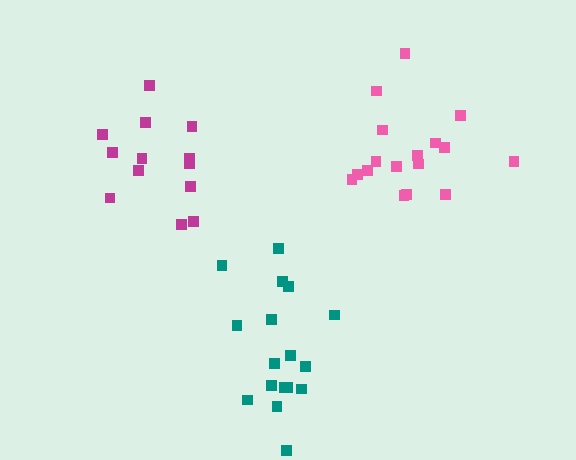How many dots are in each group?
Group 1: 17 dots, Group 2: 13 dots, Group 3: 17 dots (47 total).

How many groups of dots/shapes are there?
There are 3 groups.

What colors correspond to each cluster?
The clusters are colored: pink, magenta, teal.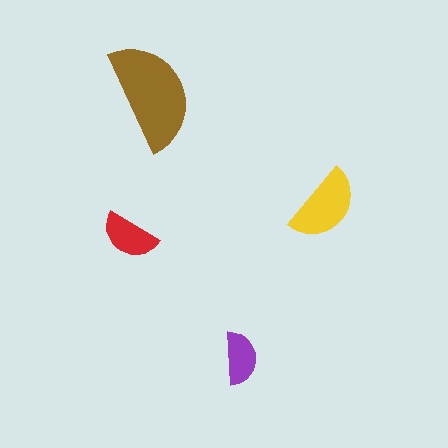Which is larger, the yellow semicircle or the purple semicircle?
The yellow one.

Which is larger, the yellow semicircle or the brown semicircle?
The brown one.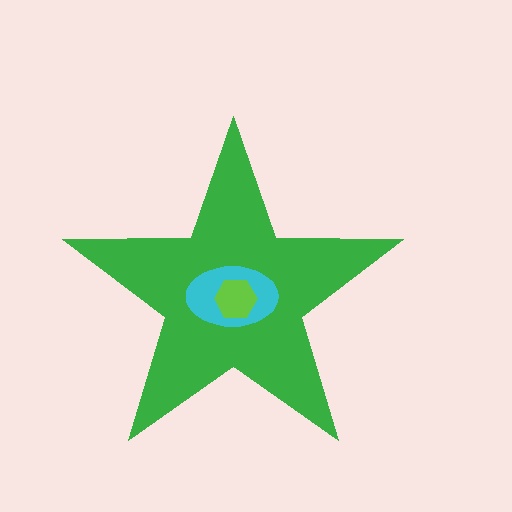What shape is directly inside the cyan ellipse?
The lime hexagon.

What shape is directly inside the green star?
The cyan ellipse.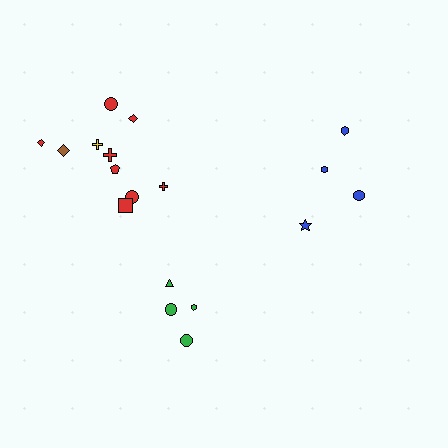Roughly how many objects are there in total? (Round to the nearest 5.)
Roughly 20 objects in total.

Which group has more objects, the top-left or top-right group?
The top-left group.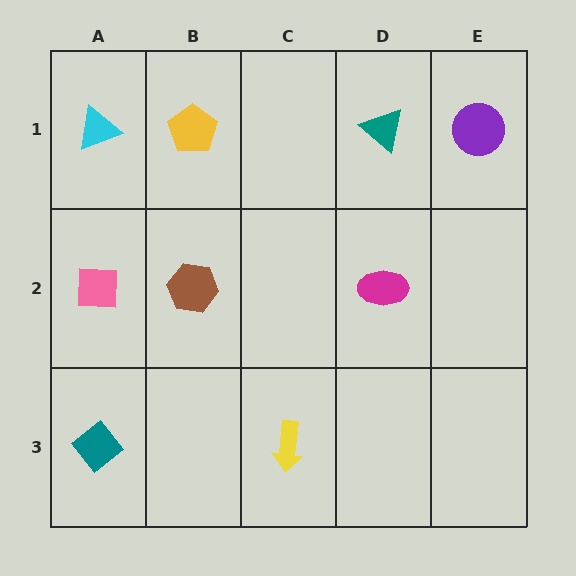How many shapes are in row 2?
3 shapes.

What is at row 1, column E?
A purple circle.